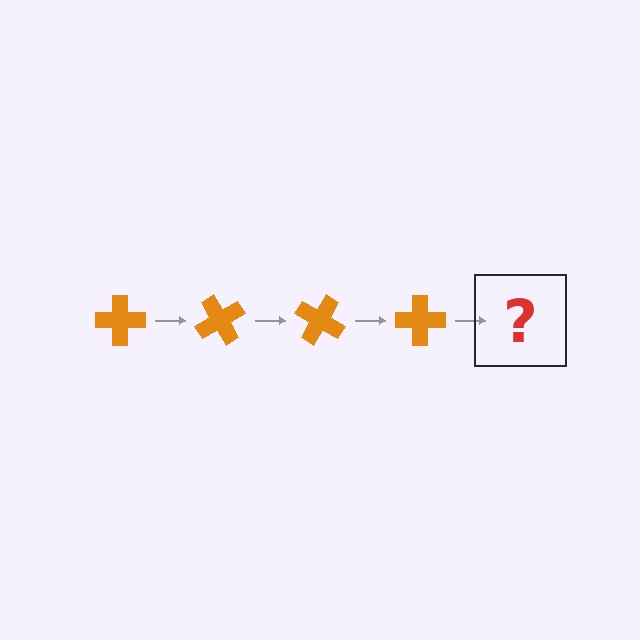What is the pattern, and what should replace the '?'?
The pattern is that the cross rotates 60 degrees each step. The '?' should be an orange cross rotated 240 degrees.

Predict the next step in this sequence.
The next step is an orange cross rotated 240 degrees.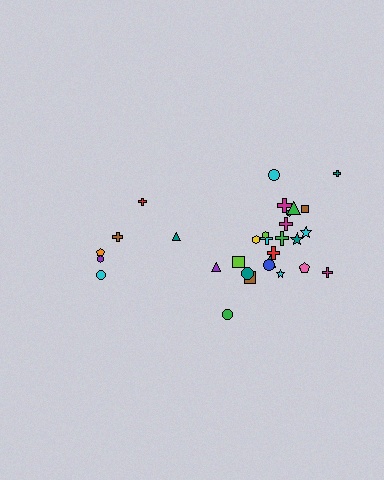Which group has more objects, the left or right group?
The right group.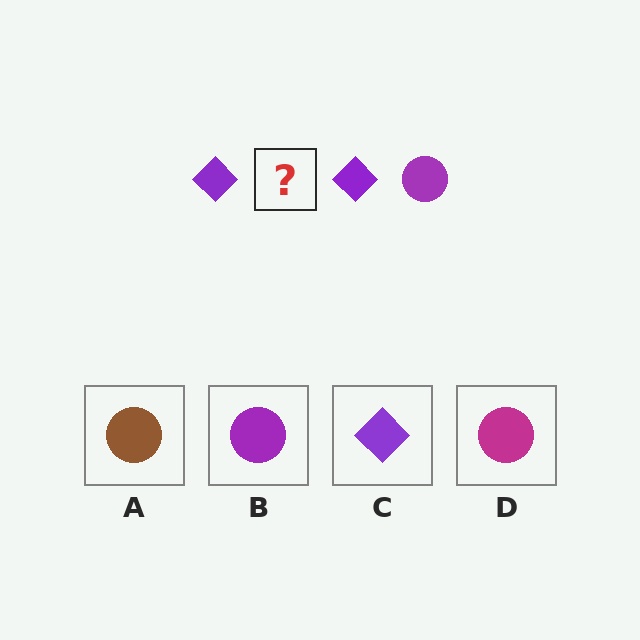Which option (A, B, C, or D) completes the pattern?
B.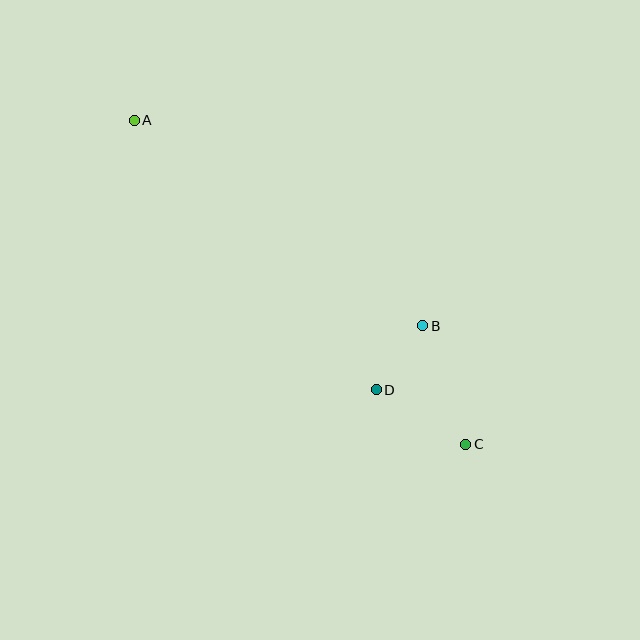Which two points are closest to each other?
Points B and D are closest to each other.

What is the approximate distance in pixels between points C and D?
The distance between C and D is approximately 105 pixels.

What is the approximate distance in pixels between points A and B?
The distance between A and B is approximately 354 pixels.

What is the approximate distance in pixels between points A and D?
The distance between A and D is approximately 363 pixels.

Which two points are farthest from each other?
Points A and C are farthest from each other.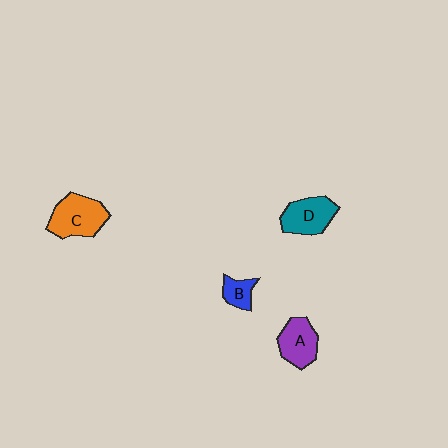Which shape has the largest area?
Shape C (orange).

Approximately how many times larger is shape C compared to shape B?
Approximately 2.3 times.